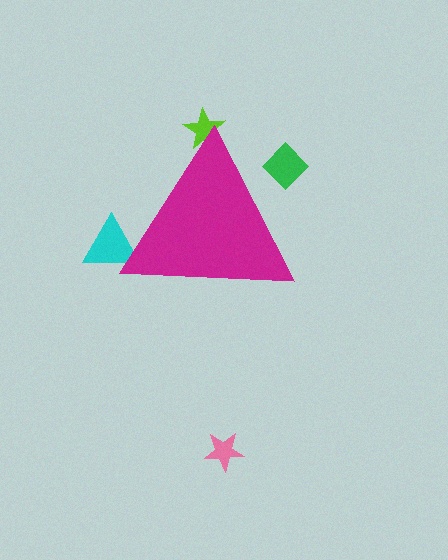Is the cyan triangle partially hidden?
Yes, the cyan triangle is partially hidden behind the magenta triangle.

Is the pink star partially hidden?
No, the pink star is fully visible.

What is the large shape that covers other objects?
A magenta triangle.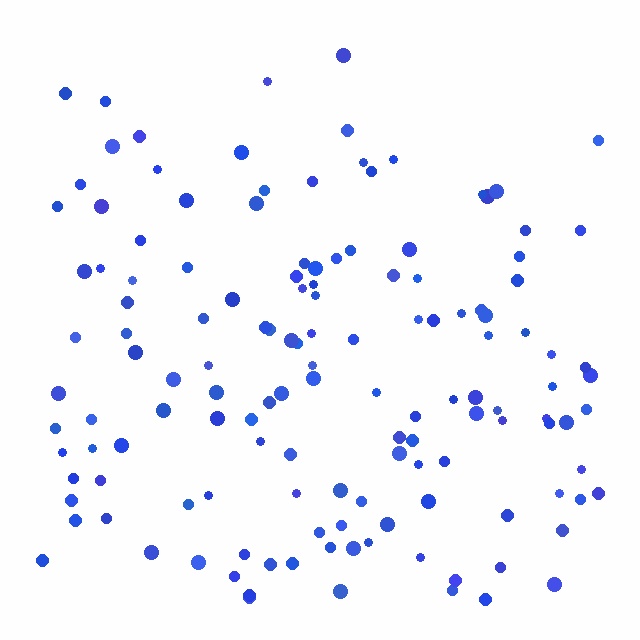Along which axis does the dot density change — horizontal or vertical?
Vertical.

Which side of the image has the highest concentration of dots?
The bottom.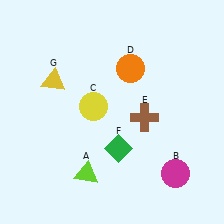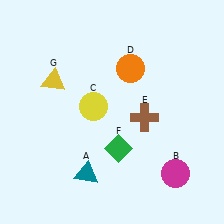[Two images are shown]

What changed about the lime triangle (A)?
In Image 1, A is lime. In Image 2, it changed to teal.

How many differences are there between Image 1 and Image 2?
There is 1 difference between the two images.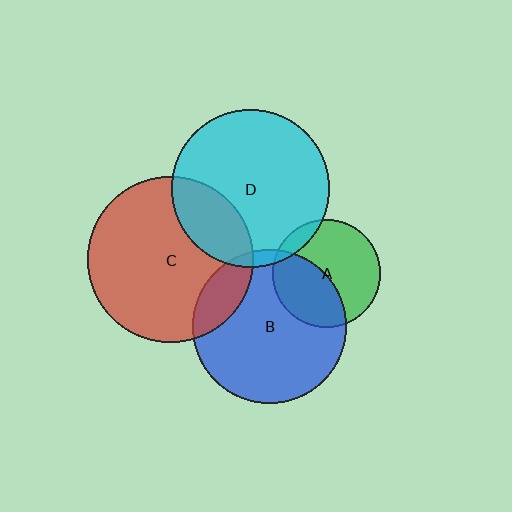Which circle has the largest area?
Circle C (red).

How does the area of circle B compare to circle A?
Approximately 2.0 times.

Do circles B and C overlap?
Yes.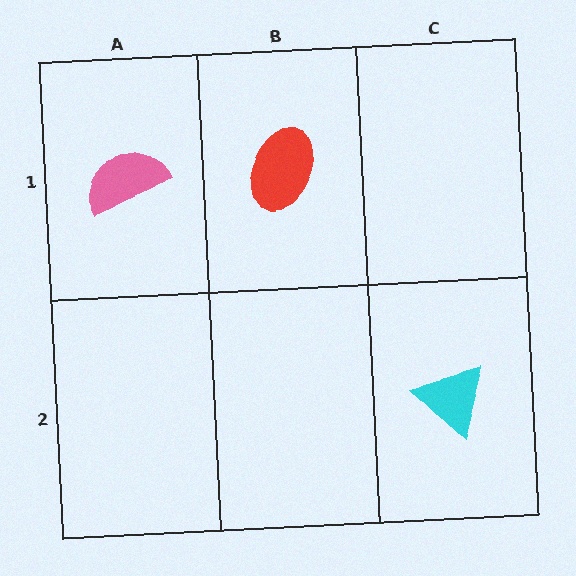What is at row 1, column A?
A pink semicircle.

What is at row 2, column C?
A cyan triangle.